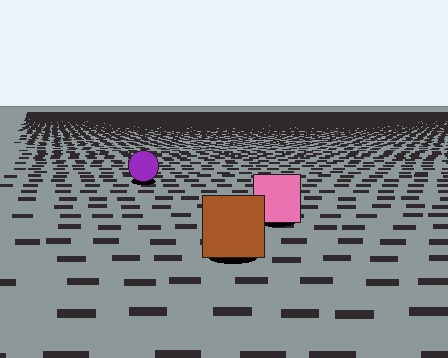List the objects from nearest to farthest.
From nearest to farthest: the brown square, the pink square, the purple circle.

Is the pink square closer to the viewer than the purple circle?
Yes. The pink square is closer — you can tell from the texture gradient: the ground texture is coarser near it.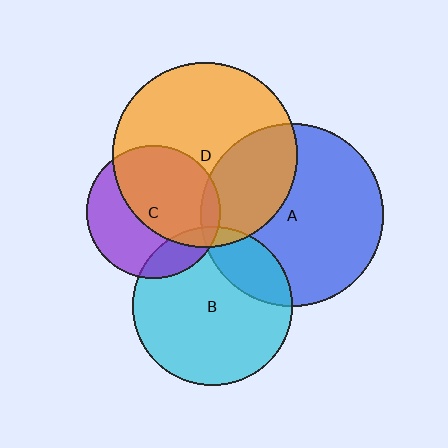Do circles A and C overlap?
Yes.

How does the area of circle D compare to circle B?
Approximately 1.3 times.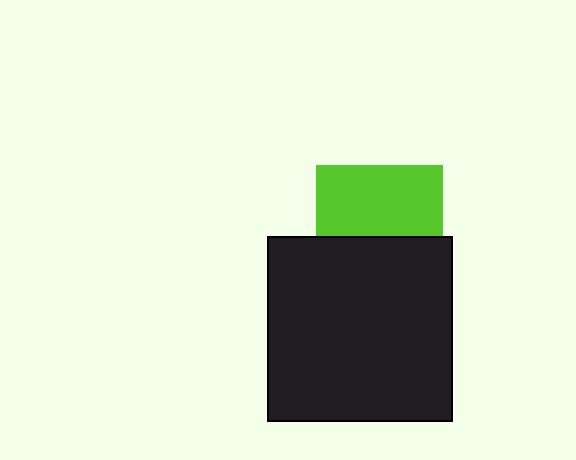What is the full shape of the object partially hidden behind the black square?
The partially hidden object is a lime square.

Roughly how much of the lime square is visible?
About half of it is visible (roughly 55%).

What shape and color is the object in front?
The object in front is a black square.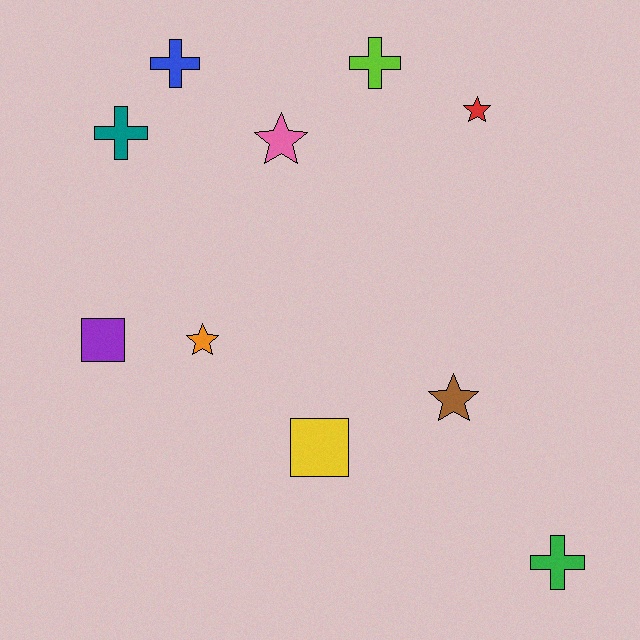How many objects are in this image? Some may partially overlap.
There are 10 objects.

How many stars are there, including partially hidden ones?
There are 4 stars.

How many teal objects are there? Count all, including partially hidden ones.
There is 1 teal object.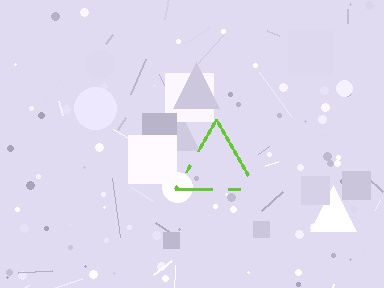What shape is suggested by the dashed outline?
The dashed outline suggests a triangle.